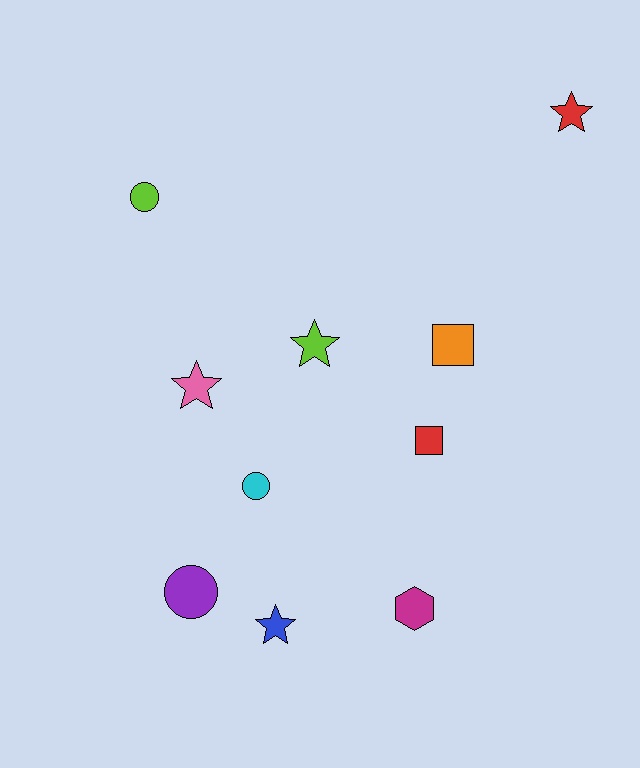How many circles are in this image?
There are 3 circles.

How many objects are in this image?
There are 10 objects.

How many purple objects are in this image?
There is 1 purple object.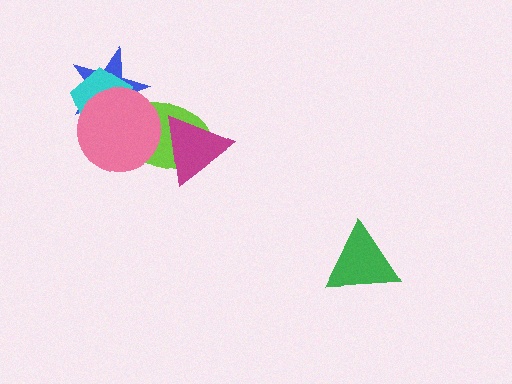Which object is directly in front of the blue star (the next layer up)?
The cyan pentagon is directly in front of the blue star.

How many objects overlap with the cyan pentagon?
3 objects overlap with the cyan pentagon.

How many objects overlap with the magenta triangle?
1 object overlaps with the magenta triangle.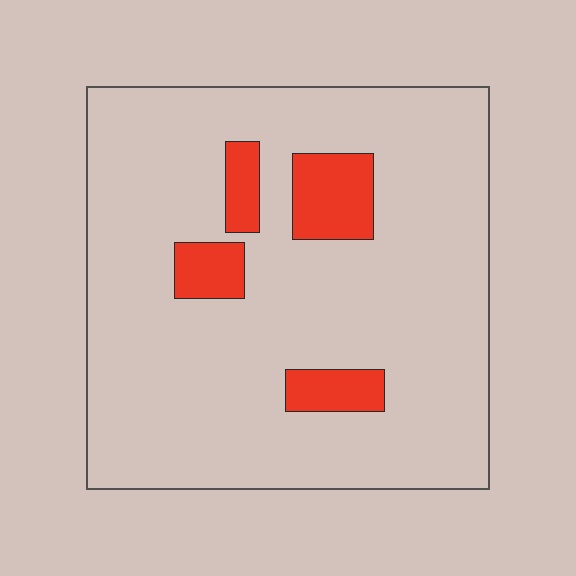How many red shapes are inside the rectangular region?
4.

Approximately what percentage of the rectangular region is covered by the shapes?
Approximately 10%.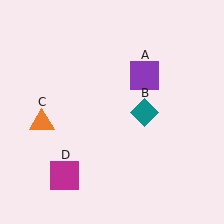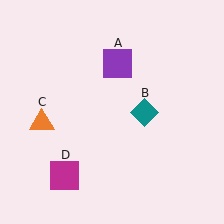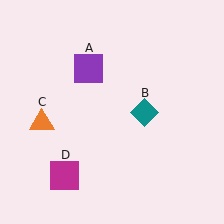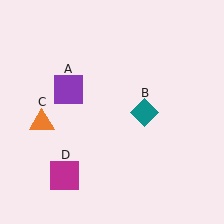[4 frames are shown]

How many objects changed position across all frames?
1 object changed position: purple square (object A).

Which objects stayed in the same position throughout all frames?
Teal diamond (object B) and orange triangle (object C) and magenta square (object D) remained stationary.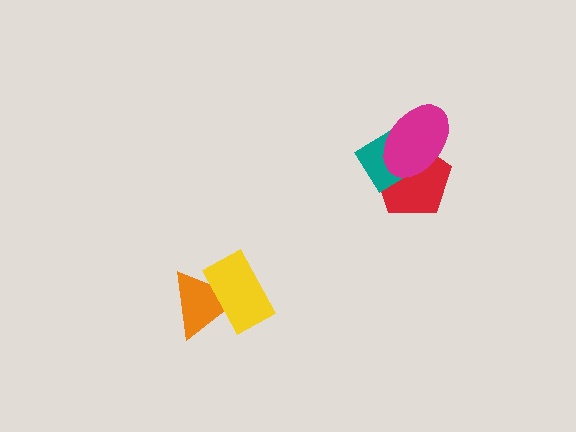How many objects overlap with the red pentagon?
2 objects overlap with the red pentagon.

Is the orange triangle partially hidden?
Yes, it is partially covered by another shape.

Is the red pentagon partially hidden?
Yes, it is partially covered by another shape.